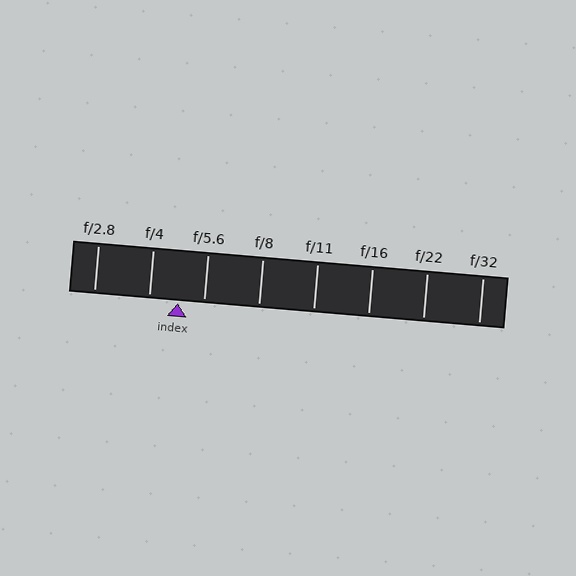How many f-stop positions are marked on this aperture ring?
There are 8 f-stop positions marked.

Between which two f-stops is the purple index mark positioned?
The index mark is between f/4 and f/5.6.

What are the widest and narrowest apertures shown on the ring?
The widest aperture shown is f/2.8 and the narrowest is f/32.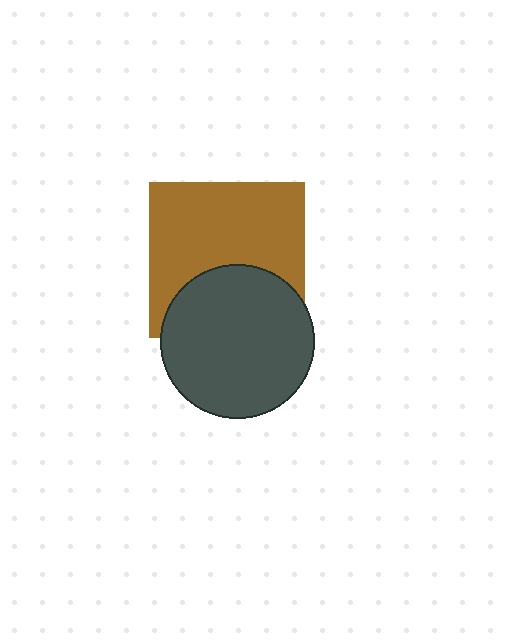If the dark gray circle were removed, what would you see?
You would see the complete brown square.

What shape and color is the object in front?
The object in front is a dark gray circle.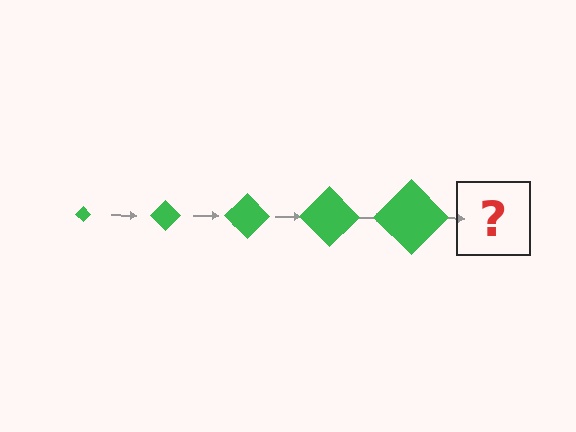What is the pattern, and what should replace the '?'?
The pattern is that the diamond gets progressively larger each step. The '?' should be a green diamond, larger than the previous one.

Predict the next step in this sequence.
The next step is a green diamond, larger than the previous one.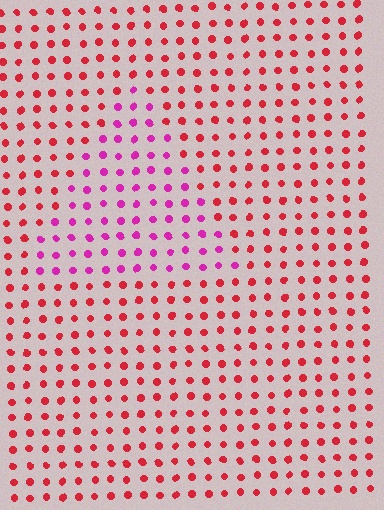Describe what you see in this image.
The image is filled with small red elements in a uniform arrangement. A triangle-shaped region is visible where the elements are tinted to a slightly different hue, forming a subtle color boundary.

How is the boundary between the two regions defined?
The boundary is defined purely by a slight shift in hue (about 41 degrees). Spacing, size, and orientation are identical on both sides.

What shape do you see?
I see a triangle.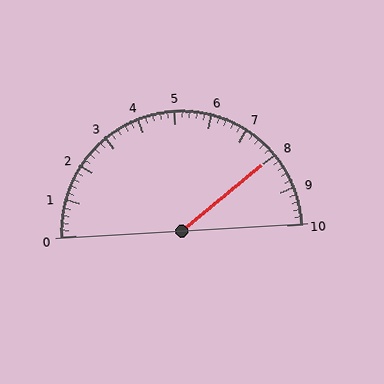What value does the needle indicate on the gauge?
The needle indicates approximately 8.0.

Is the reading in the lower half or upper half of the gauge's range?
The reading is in the upper half of the range (0 to 10).